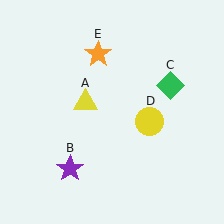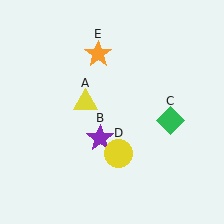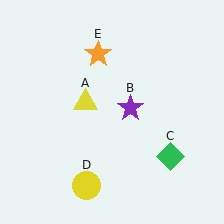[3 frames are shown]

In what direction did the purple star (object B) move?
The purple star (object B) moved up and to the right.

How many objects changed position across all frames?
3 objects changed position: purple star (object B), green diamond (object C), yellow circle (object D).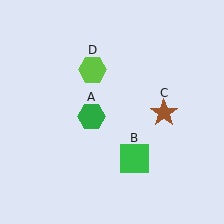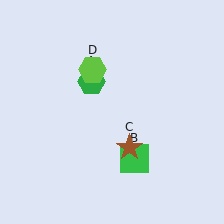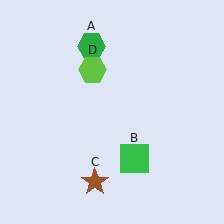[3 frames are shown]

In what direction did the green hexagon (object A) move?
The green hexagon (object A) moved up.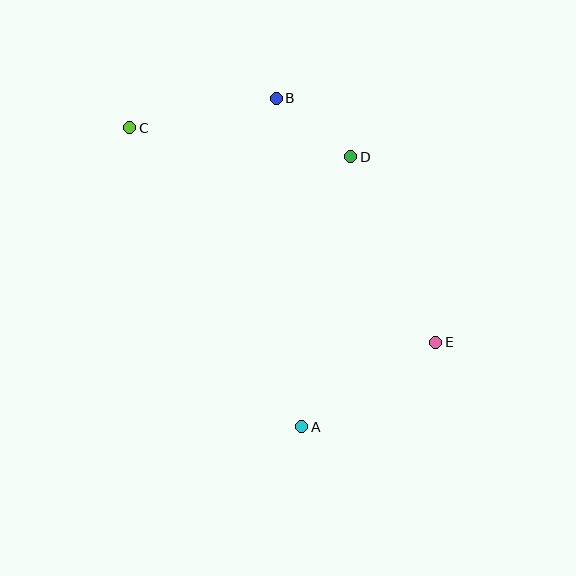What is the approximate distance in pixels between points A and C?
The distance between A and C is approximately 345 pixels.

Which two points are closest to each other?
Points B and D are closest to each other.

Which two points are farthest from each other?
Points C and E are farthest from each other.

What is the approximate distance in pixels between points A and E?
The distance between A and E is approximately 158 pixels.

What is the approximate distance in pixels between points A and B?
The distance between A and B is approximately 329 pixels.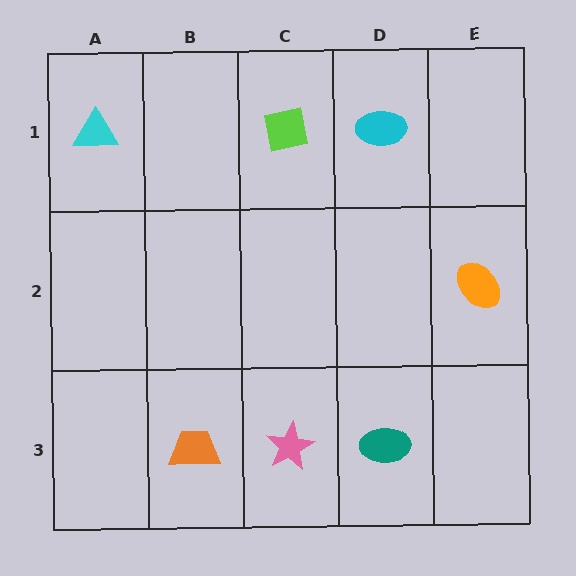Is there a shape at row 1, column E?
No, that cell is empty.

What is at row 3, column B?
An orange trapezoid.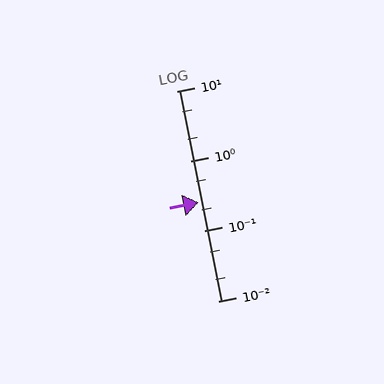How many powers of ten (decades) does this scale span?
The scale spans 3 decades, from 0.01 to 10.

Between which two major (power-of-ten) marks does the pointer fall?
The pointer is between 0.1 and 1.